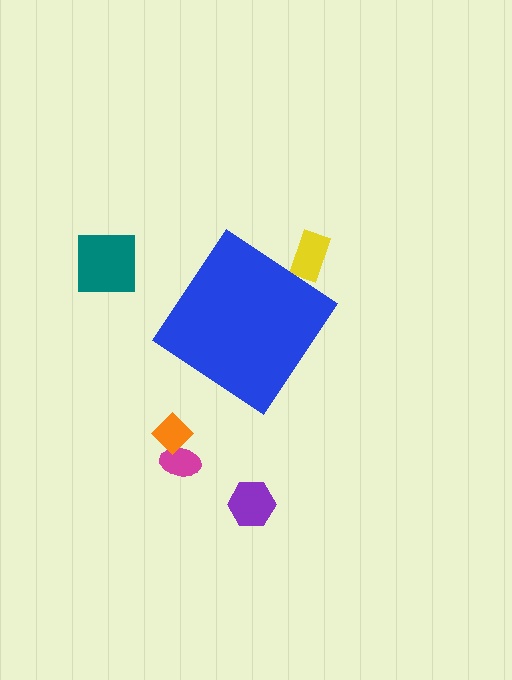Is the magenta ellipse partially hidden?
No, the magenta ellipse is fully visible.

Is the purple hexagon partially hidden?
No, the purple hexagon is fully visible.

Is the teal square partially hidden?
No, the teal square is fully visible.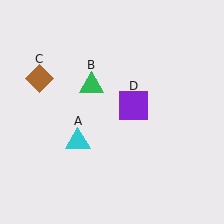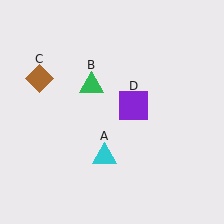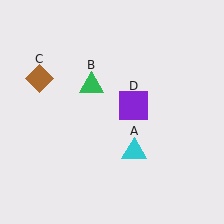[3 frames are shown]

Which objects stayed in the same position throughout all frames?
Green triangle (object B) and brown diamond (object C) and purple square (object D) remained stationary.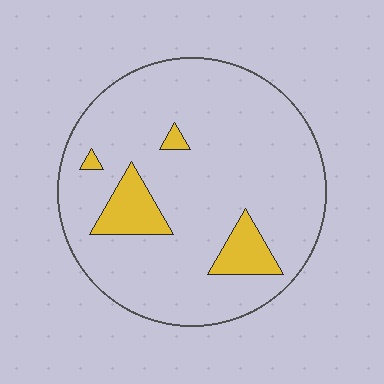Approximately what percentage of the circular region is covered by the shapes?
Approximately 10%.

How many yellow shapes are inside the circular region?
4.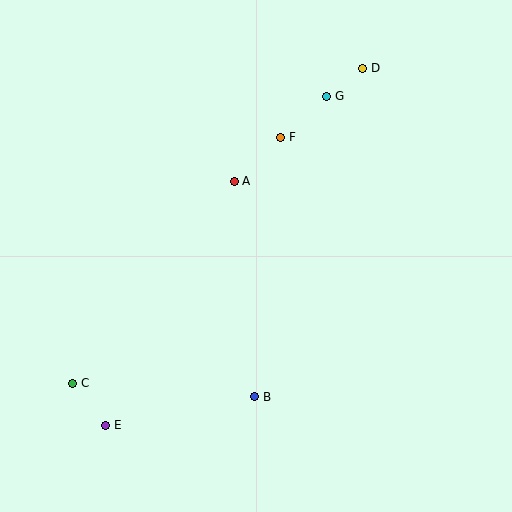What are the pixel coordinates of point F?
Point F is at (280, 137).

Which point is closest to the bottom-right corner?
Point B is closest to the bottom-right corner.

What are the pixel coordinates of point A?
Point A is at (234, 181).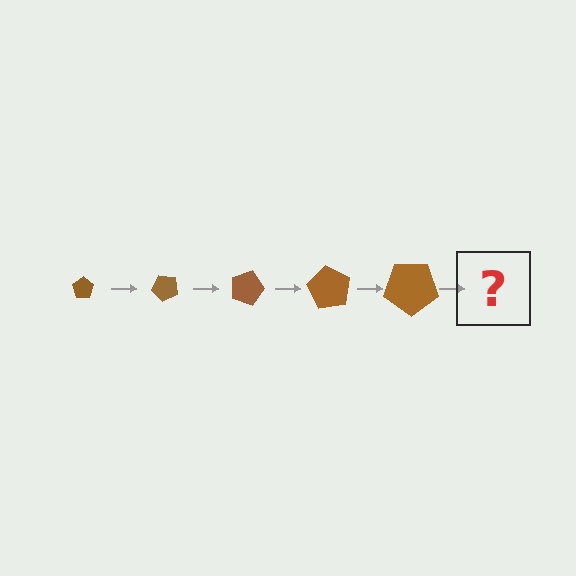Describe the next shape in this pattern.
It should be a pentagon, larger than the previous one and rotated 225 degrees from the start.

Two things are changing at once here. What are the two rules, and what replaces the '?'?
The two rules are that the pentagon grows larger each step and it rotates 45 degrees each step. The '?' should be a pentagon, larger than the previous one and rotated 225 degrees from the start.